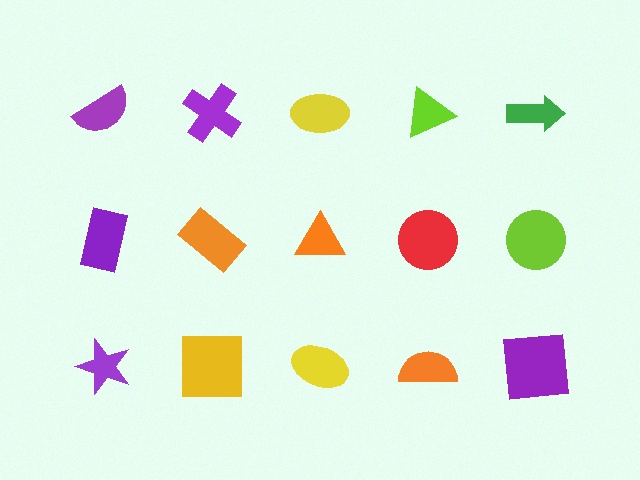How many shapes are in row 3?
5 shapes.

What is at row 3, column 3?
A yellow ellipse.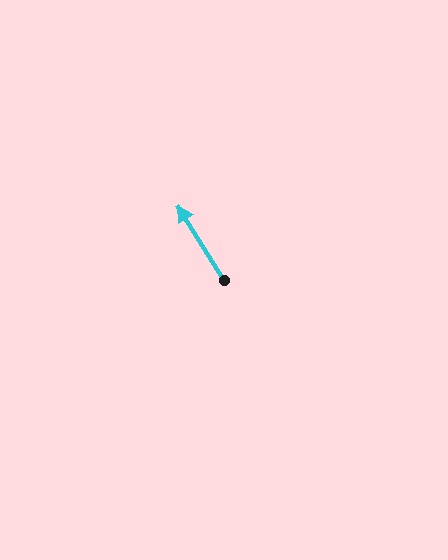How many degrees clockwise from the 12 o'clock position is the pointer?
Approximately 328 degrees.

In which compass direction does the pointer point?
Northwest.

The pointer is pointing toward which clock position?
Roughly 11 o'clock.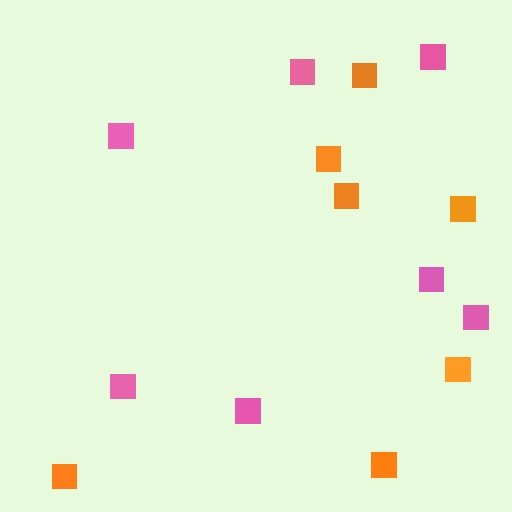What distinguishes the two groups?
There are 2 groups: one group of pink squares (7) and one group of orange squares (7).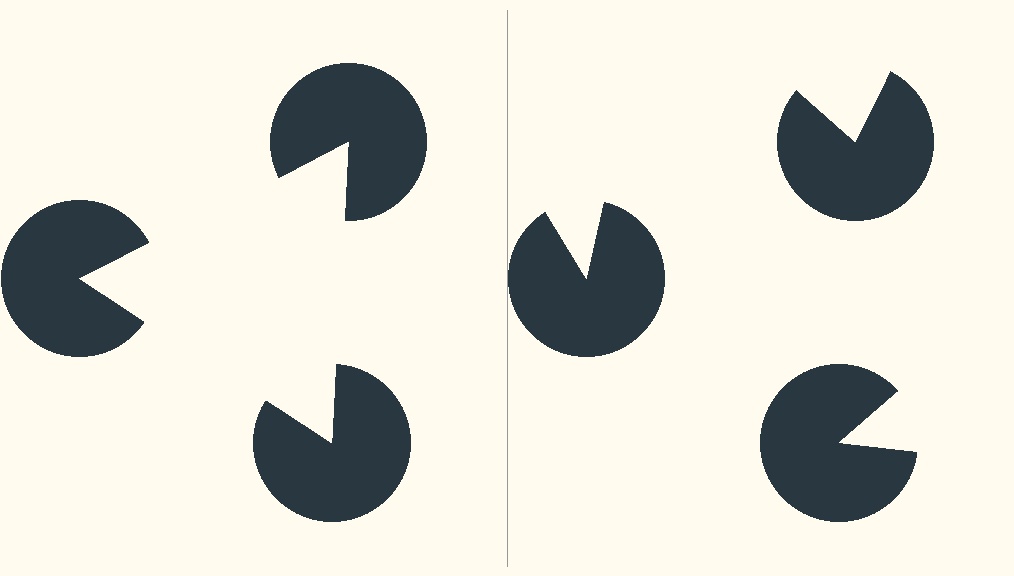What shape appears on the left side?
An illusory triangle.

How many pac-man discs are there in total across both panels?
6 — 3 on each side.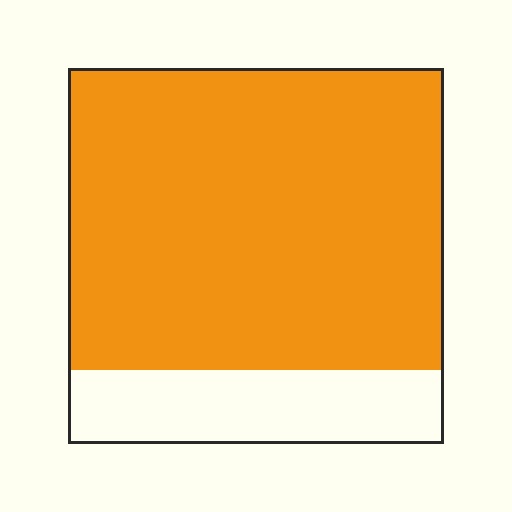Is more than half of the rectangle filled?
Yes.